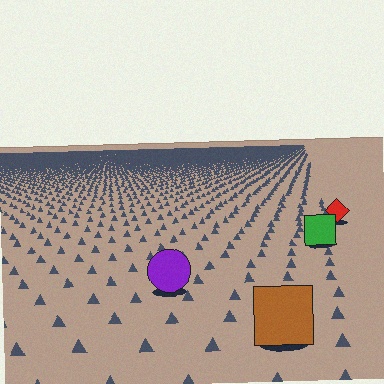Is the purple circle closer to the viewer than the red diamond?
Yes. The purple circle is closer — you can tell from the texture gradient: the ground texture is coarser near it.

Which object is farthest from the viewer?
The red diamond is farthest from the viewer. It appears smaller and the ground texture around it is denser.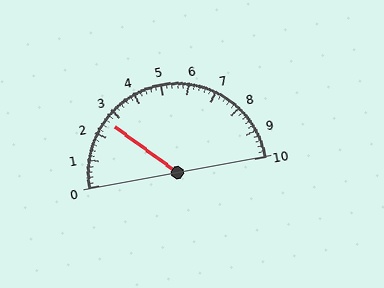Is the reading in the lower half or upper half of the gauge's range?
The reading is in the lower half of the range (0 to 10).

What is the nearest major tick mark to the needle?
The nearest major tick mark is 3.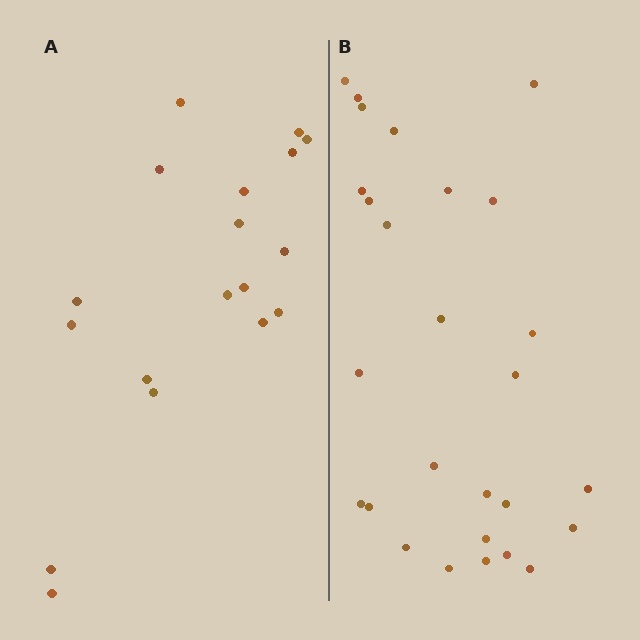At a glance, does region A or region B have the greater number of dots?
Region B (the right region) has more dots.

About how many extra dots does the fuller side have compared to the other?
Region B has roughly 8 or so more dots than region A.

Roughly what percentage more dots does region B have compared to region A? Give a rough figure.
About 50% more.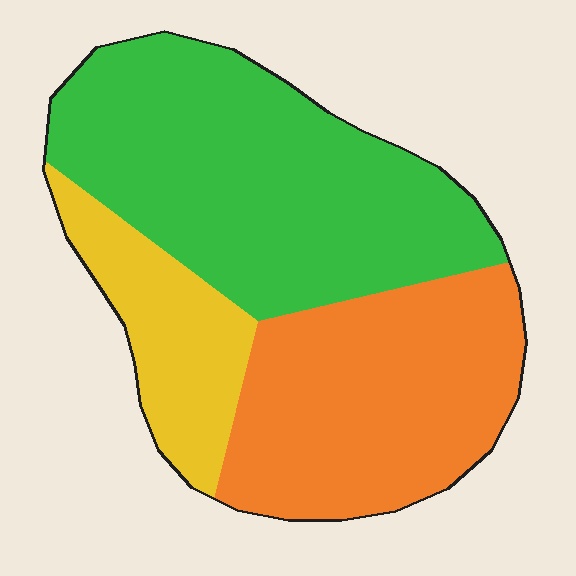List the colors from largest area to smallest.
From largest to smallest: green, orange, yellow.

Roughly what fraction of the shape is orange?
Orange covers around 35% of the shape.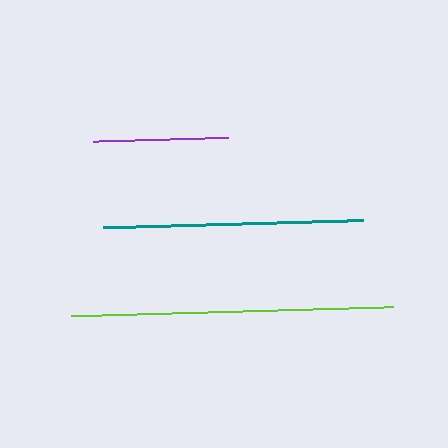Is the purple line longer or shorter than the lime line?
The lime line is longer than the purple line.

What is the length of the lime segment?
The lime segment is approximately 324 pixels long.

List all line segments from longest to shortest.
From longest to shortest: lime, teal, purple.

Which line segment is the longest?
The lime line is the longest at approximately 324 pixels.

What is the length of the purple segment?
The purple segment is approximately 135 pixels long.